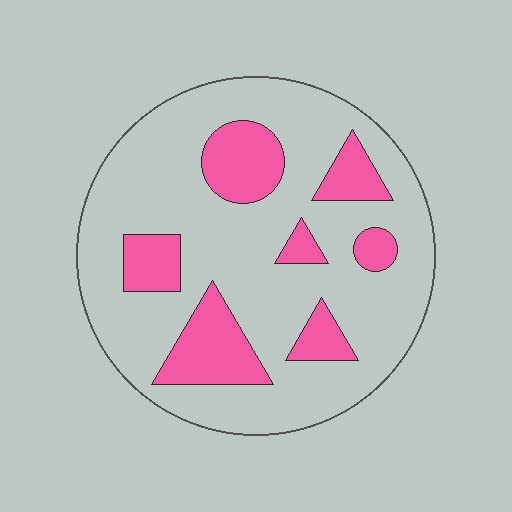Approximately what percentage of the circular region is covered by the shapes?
Approximately 25%.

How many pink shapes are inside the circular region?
7.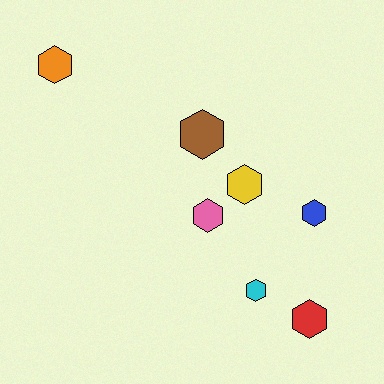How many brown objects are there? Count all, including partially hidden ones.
There is 1 brown object.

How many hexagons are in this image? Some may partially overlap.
There are 7 hexagons.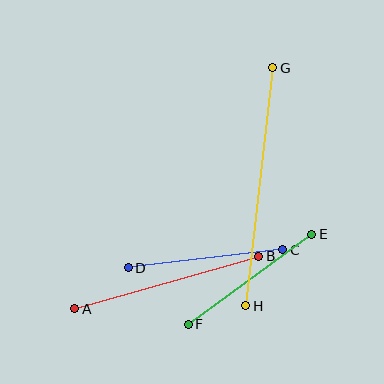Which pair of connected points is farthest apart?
Points G and H are farthest apart.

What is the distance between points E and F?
The distance is approximately 153 pixels.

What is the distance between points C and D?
The distance is approximately 156 pixels.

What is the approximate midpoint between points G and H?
The midpoint is at approximately (259, 187) pixels.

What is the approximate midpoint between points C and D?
The midpoint is at approximately (206, 259) pixels.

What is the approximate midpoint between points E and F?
The midpoint is at approximately (250, 279) pixels.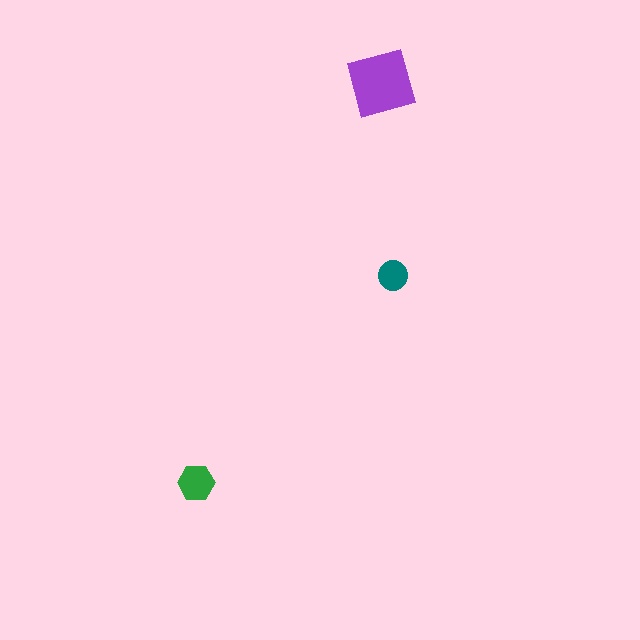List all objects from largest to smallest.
The purple square, the green hexagon, the teal circle.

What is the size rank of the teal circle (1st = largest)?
3rd.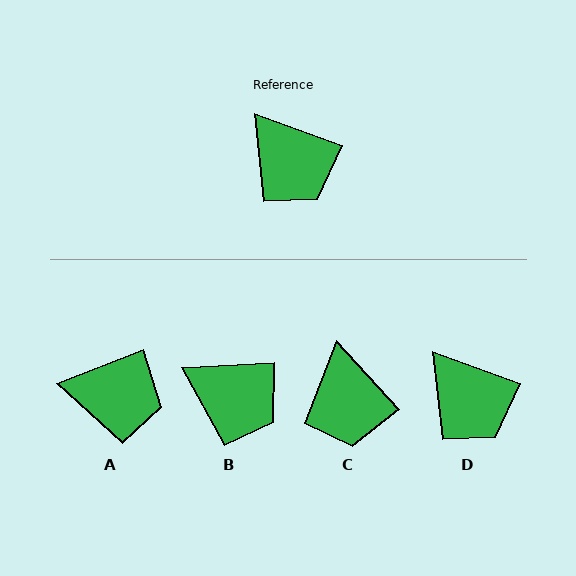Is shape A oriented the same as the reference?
No, it is off by about 41 degrees.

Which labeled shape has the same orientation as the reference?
D.